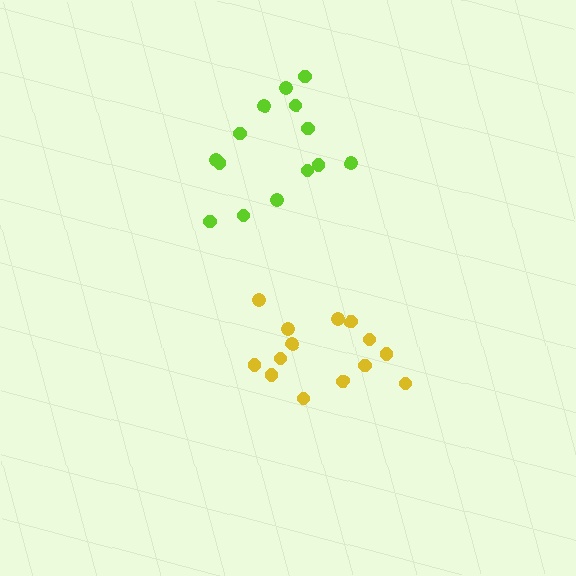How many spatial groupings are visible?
There are 2 spatial groupings.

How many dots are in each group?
Group 1: 14 dots, Group 2: 14 dots (28 total).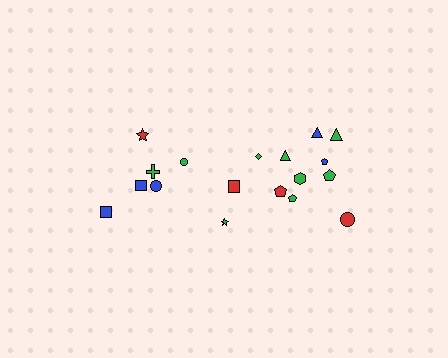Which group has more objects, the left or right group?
The right group.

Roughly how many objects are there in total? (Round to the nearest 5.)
Roughly 20 objects in total.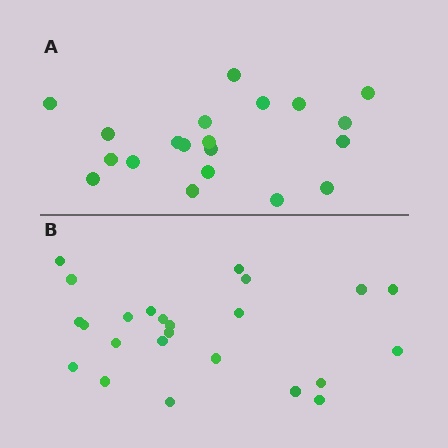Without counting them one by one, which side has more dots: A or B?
Region B (the bottom region) has more dots.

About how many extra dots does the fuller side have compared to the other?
Region B has about 4 more dots than region A.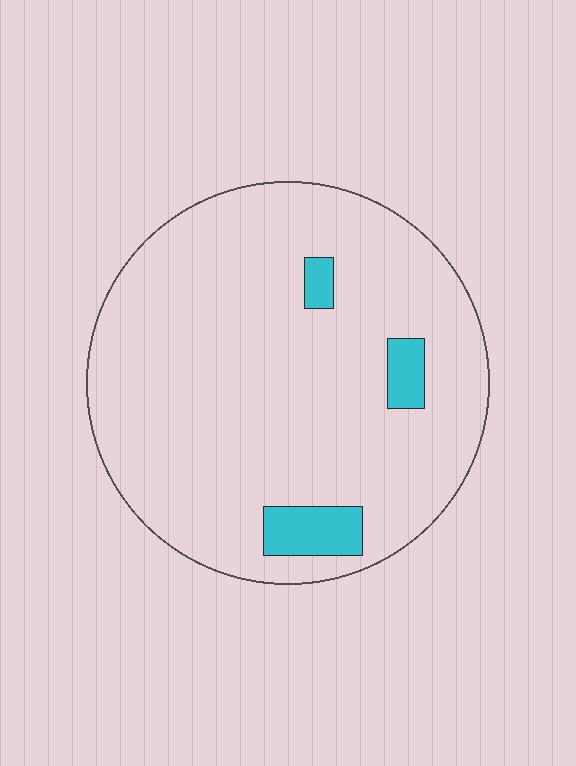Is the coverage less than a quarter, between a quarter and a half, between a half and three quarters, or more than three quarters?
Less than a quarter.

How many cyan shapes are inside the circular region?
3.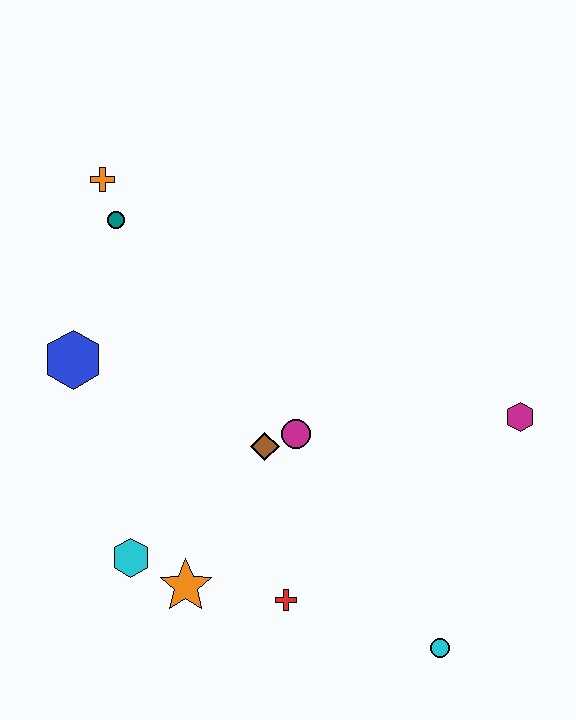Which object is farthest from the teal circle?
The cyan circle is farthest from the teal circle.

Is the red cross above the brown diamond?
No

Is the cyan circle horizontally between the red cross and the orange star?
No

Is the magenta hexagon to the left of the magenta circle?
No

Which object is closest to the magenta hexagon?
The magenta circle is closest to the magenta hexagon.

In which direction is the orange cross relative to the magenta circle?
The orange cross is above the magenta circle.